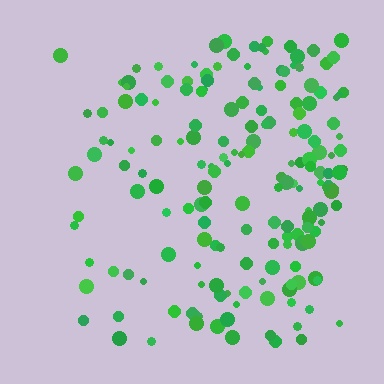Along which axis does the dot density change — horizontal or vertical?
Horizontal.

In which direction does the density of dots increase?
From left to right, with the right side densest.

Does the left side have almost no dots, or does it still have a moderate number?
Still a moderate number, just noticeably fewer than the right.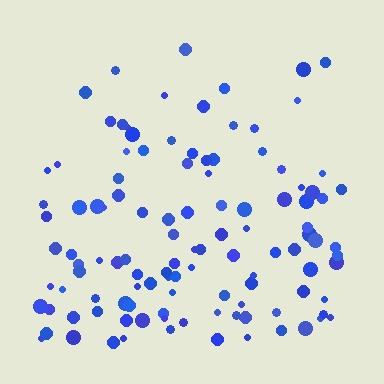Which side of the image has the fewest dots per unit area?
The top.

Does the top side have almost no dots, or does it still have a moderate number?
Still a moderate number, just noticeably fewer than the bottom.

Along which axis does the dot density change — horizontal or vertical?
Vertical.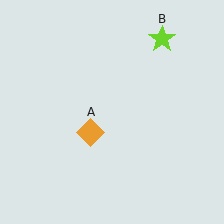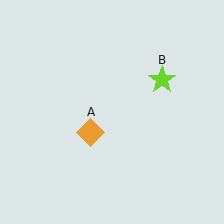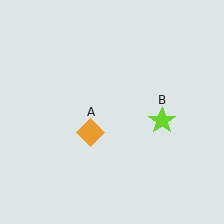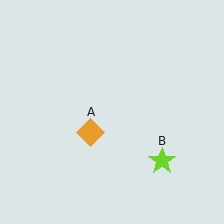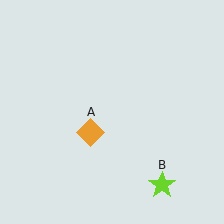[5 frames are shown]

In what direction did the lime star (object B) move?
The lime star (object B) moved down.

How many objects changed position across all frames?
1 object changed position: lime star (object B).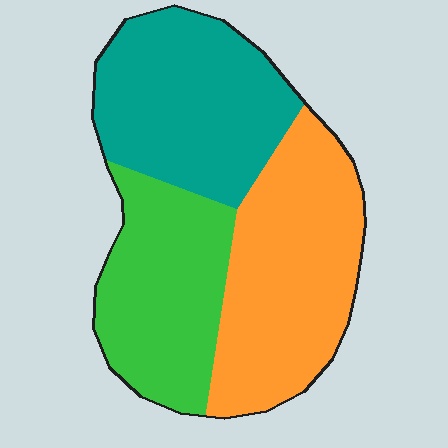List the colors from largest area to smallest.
From largest to smallest: orange, teal, green.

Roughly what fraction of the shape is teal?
Teal covers around 35% of the shape.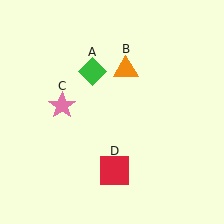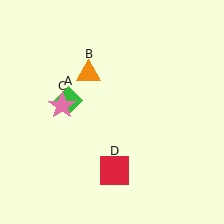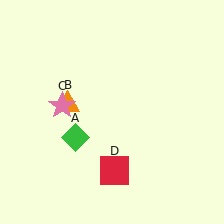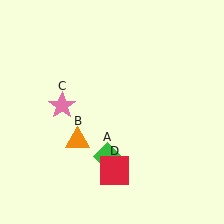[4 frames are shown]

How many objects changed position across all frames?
2 objects changed position: green diamond (object A), orange triangle (object B).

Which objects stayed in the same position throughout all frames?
Pink star (object C) and red square (object D) remained stationary.